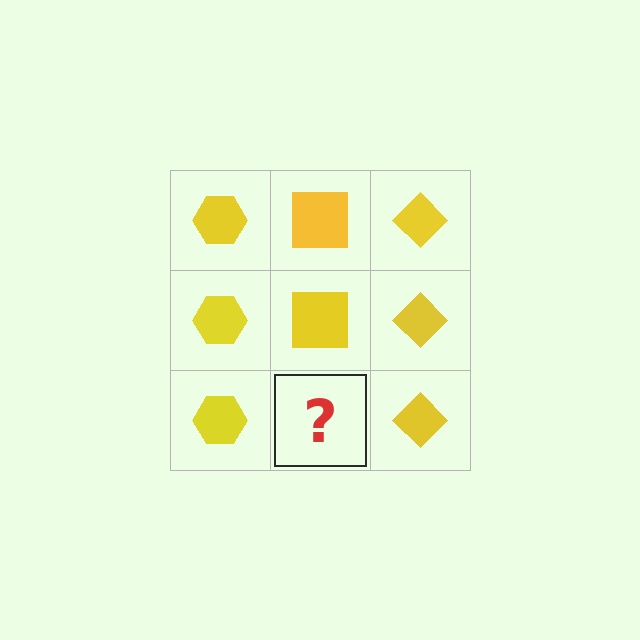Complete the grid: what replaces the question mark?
The question mark should be replaced with a yellow square.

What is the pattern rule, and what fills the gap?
The rule is that each column has a consistent shape. The gap should be filled with a yellow square.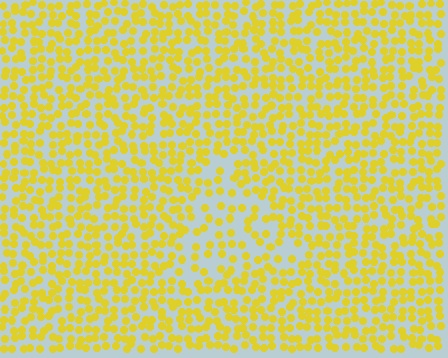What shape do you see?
I see a triangle.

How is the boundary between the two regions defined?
The boundary is defined by a change in element density (approximately 1.8x ratio). All elements are the same color, size, and shape.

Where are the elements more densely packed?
The elements are more densely packed outside the triangle boundary.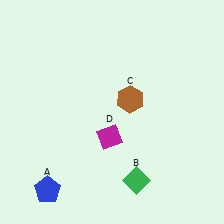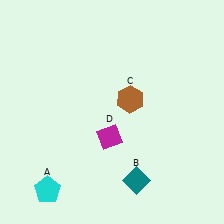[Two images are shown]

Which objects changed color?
A changed from blue to cyan. B changed from green to teal.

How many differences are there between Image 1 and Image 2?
There are 2 differences between the two images.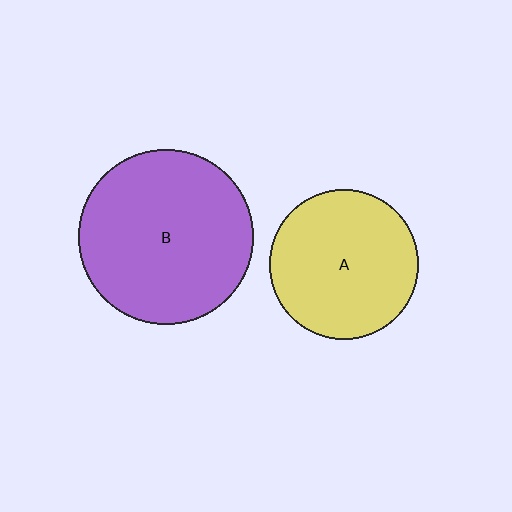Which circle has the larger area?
Circle B (purple).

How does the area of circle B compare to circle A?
Approximately 1.4 times.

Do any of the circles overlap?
No, none of the circles overlap.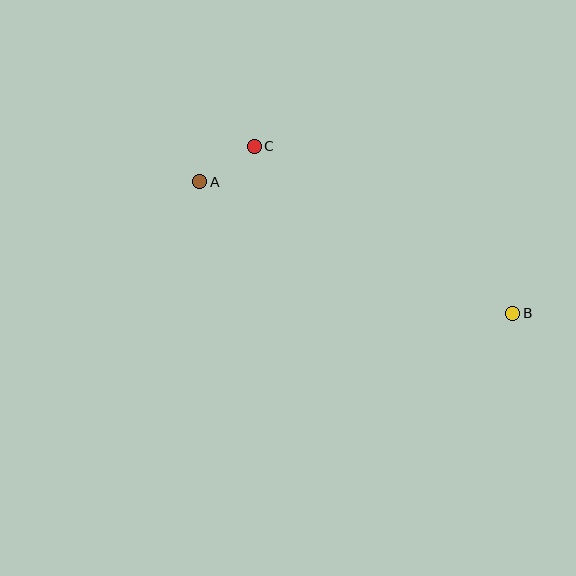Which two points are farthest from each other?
Points A and B are farthest from each other.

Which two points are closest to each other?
Points A and C are closest to each other.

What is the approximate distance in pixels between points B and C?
The distance between B and C is approximately 307 pixels.